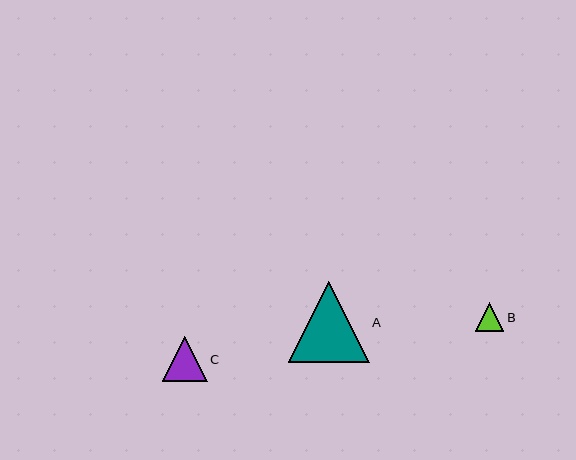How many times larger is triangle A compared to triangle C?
Triangle A is approximately 1.8 times the size of triangle C.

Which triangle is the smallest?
Triangle B is the smallest with a size of approximately 29 pixels.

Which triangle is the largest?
Triangle A is the largest with a size of approximately 81 pixels.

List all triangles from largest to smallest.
From largest to smallest: A, C, B.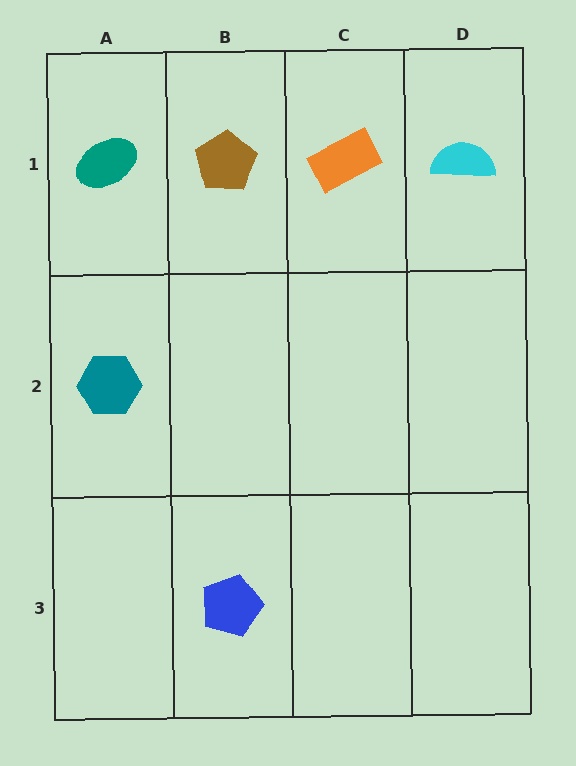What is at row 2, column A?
A teal hexagon.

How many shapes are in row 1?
4 shapes.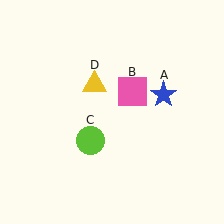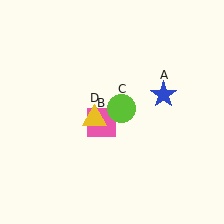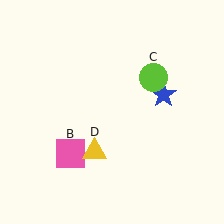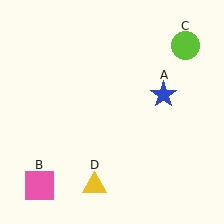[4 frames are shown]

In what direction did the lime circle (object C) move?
The lime circle (object C) moved up and to the right.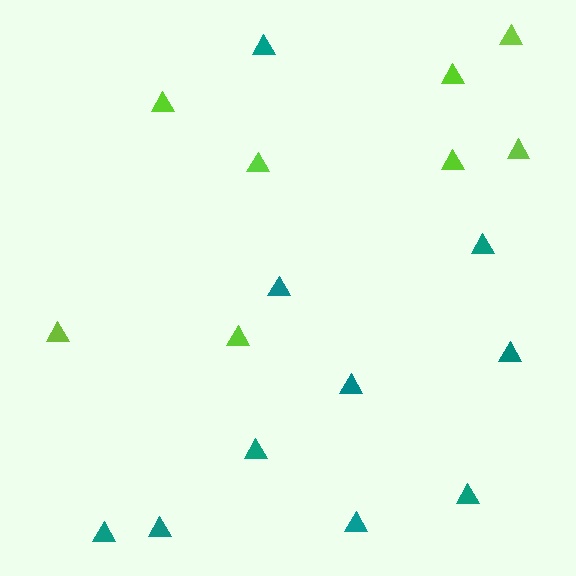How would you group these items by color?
There are 2 groups: one group of teal triangles (10) and one group of lime triangles (8).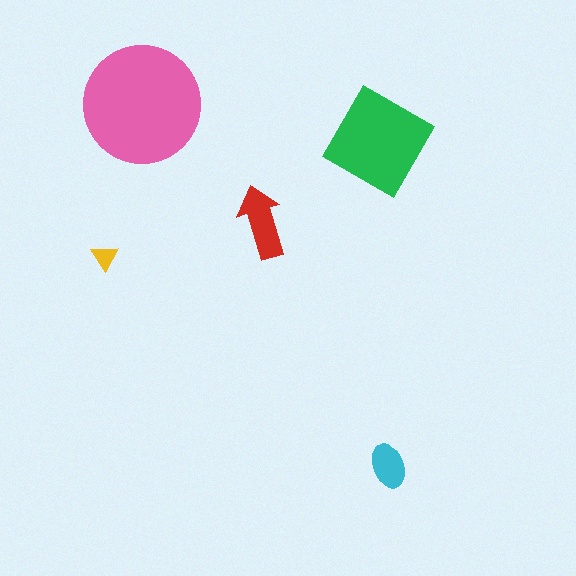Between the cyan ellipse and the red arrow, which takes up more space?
The red arrow.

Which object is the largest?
The pink circle.